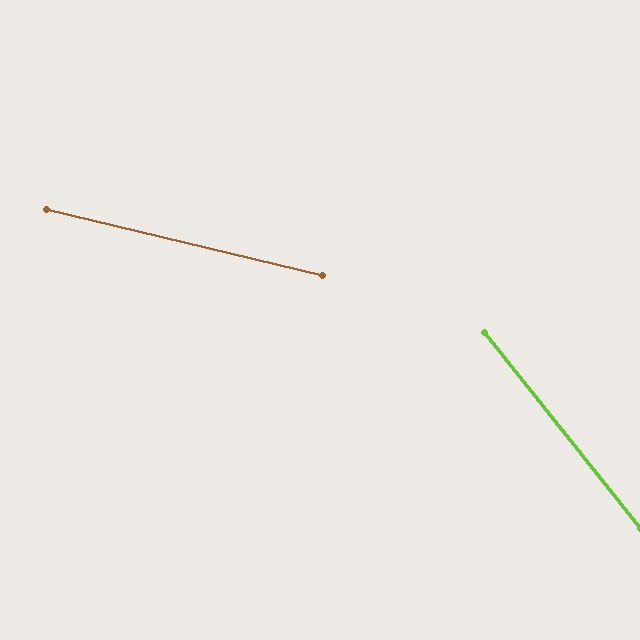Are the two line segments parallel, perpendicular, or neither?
Neither parallel nor perpendicular — they differ by about 38°.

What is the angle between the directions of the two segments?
Approximately 38 degrees.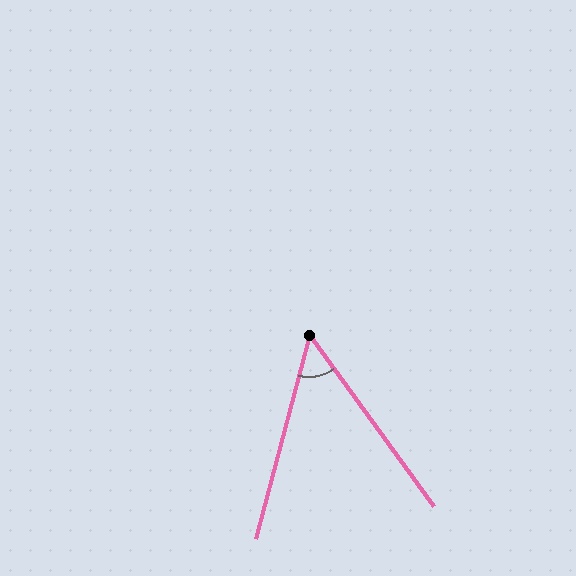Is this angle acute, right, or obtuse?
It is acute.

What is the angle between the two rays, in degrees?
Approximately 51 degrees.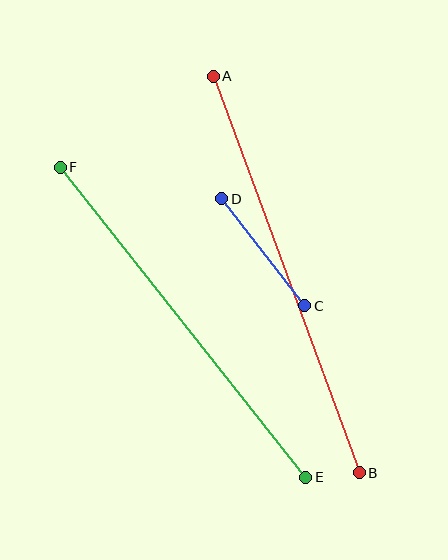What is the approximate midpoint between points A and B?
The midpoint is at approximately (286, 275) pixels.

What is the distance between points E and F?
The distance is approximately 396 pixels.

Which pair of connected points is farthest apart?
Points A and B are farthest apart.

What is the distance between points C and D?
The distance is approximately 135 pixels.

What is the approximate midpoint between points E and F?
The midpoint is at approximately (183, 322) pixels.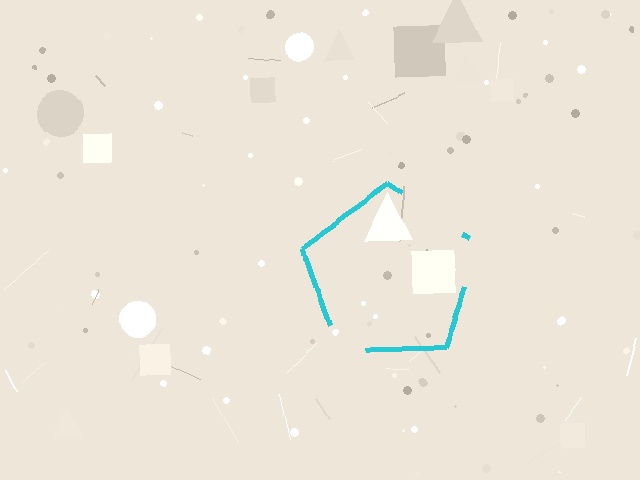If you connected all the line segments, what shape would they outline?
They would outline a pentagon.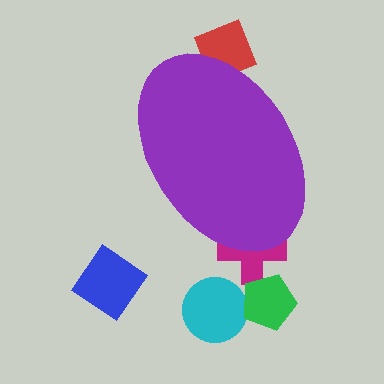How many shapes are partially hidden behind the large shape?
2 shapes are partially hidden.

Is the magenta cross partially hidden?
Yes, the magenta cross is partially hidden behind the purple ellipse.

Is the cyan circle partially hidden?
No, the cyan circle is fully visible.